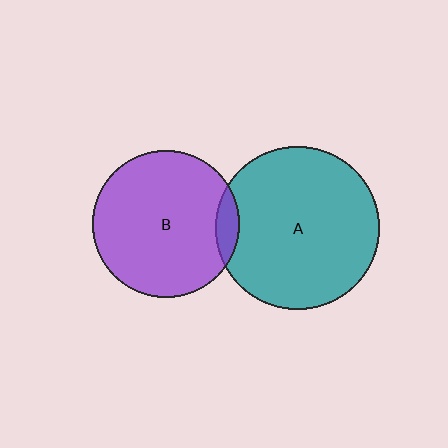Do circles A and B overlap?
Yes.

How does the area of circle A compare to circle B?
Approximately 1.2 times.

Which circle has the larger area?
Circle A (teal).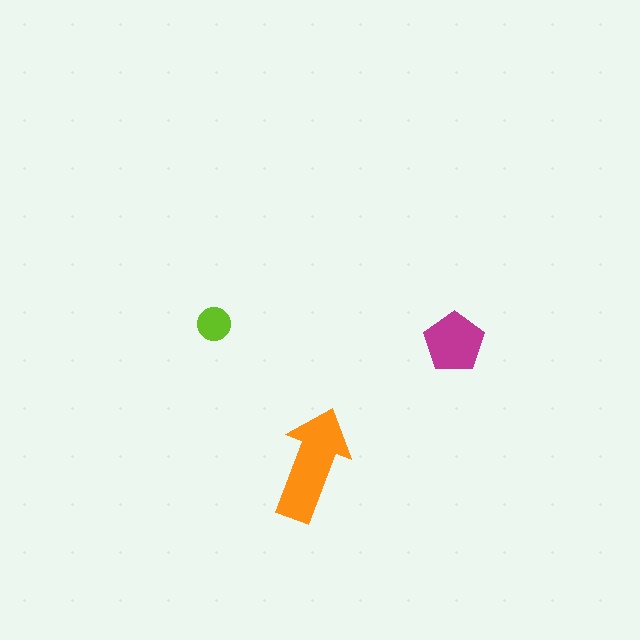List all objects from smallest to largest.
The lime circle, the magenta pentagon, the orange arrow.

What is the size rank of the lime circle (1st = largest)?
3rd.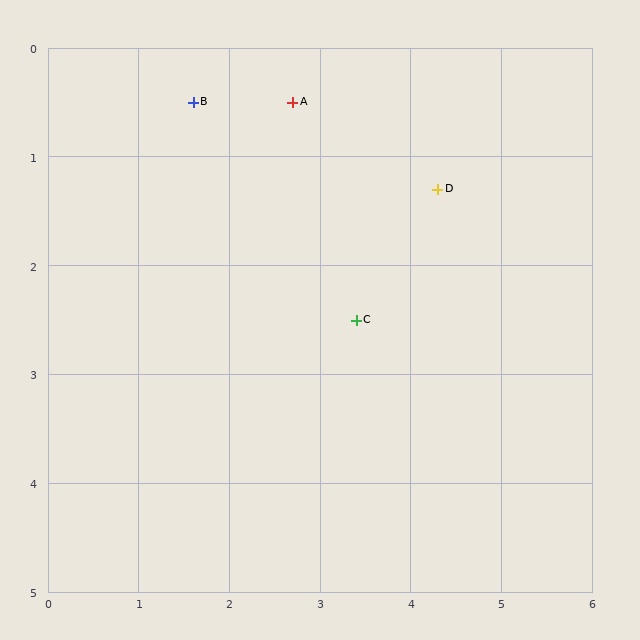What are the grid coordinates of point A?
Point A is at approximately (2.7, 0.5).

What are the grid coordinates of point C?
Point C is at approximately (3.4, 2.5).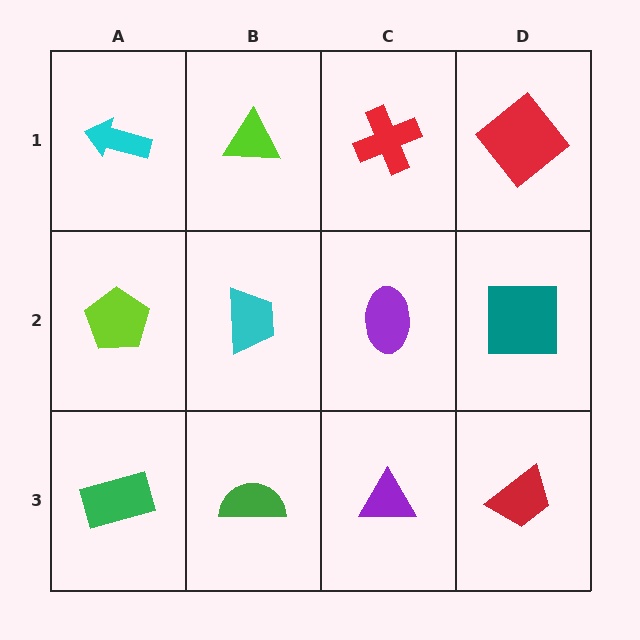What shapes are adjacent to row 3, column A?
A lime pentagon (row 2, column A), a green semicircle (row 3, column B).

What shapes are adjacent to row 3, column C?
A purple ellipse (row 2, column C), a green semicircle (row 3, column B), a red trapezoid (row 3, column D).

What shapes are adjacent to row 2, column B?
A lime triangle (row 1, column B), a green semicircle (row 3, column B), a lime pentagon (row 2, column A), a purple ellipse (row 2, column C).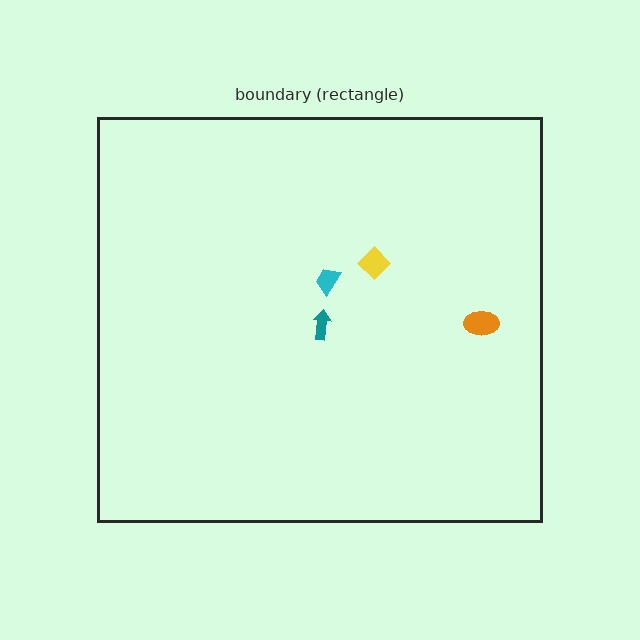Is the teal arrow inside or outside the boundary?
Inside.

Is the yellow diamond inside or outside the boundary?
Inside.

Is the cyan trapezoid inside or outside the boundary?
Inside.